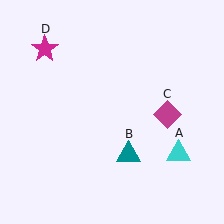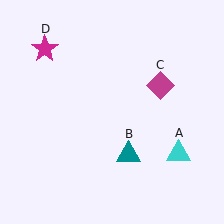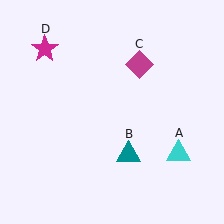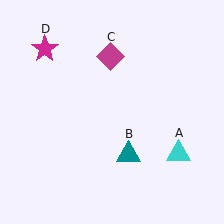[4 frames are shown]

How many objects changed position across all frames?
1 object changed position: magenta diamond (object C).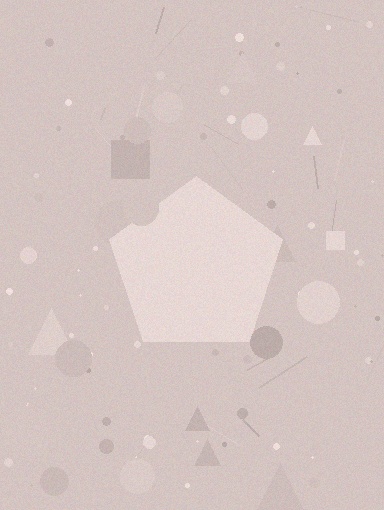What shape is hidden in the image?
A pentagon is hidden in the image.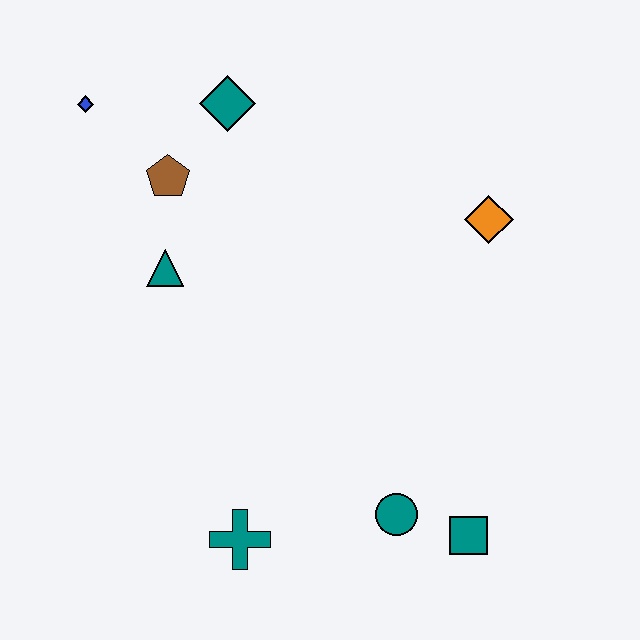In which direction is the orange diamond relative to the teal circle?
The orange diamond is above the teal circle.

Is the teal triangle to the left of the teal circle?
Yes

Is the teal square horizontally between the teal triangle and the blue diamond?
No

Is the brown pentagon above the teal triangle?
Yes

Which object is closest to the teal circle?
The teal square is closest to the teal circle.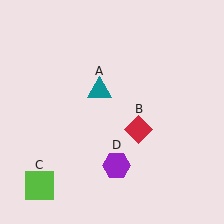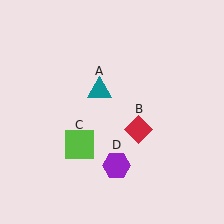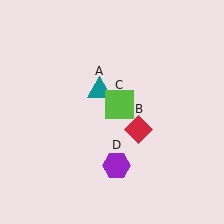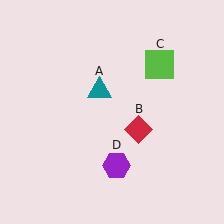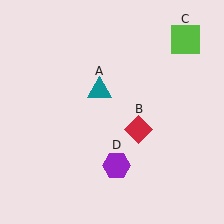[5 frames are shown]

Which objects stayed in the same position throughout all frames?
Teal triangle (object A) and red diamond (object B) and purple hexagon (object D) remained stationary.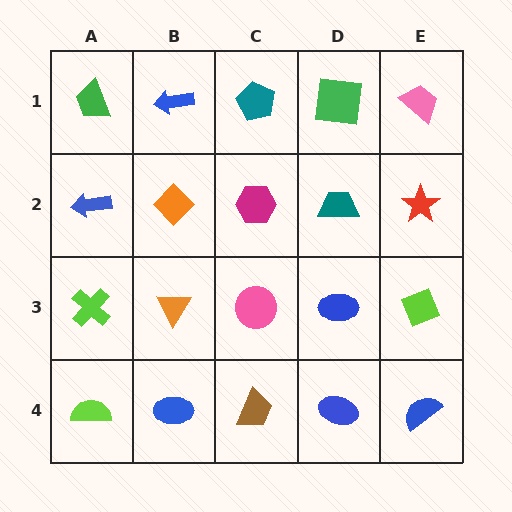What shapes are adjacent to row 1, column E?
A red star (row 2, column E), a green square (row 1, column D).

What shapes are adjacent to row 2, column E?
A pink trapezoid (row 1, column E), a lime diamond (row 3, column E), a teal trapezoid (row 2, column D).